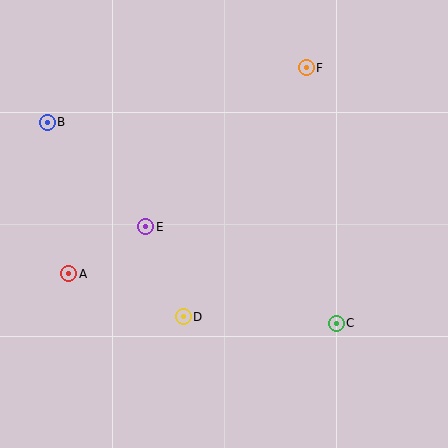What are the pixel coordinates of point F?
Point F is at (306, 68).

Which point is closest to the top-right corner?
Point F is closest to the top-right corner.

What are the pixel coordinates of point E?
Point E is at (146, 227).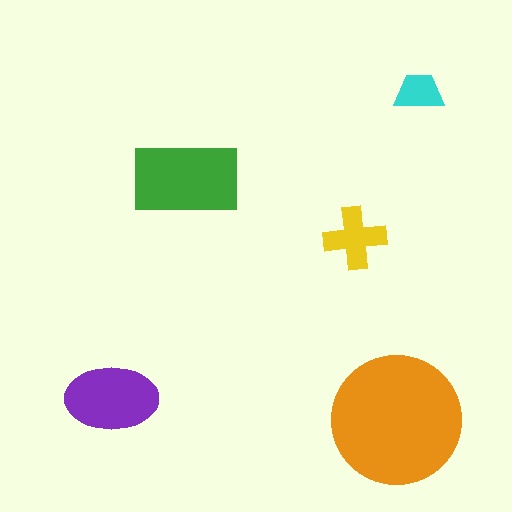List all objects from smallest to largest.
The cyan trapezoid, the yellow cross, the purple ellipse, the green rectangle, the orange circle.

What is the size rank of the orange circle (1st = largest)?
1st.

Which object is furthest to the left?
The purple ellipse is leftmost.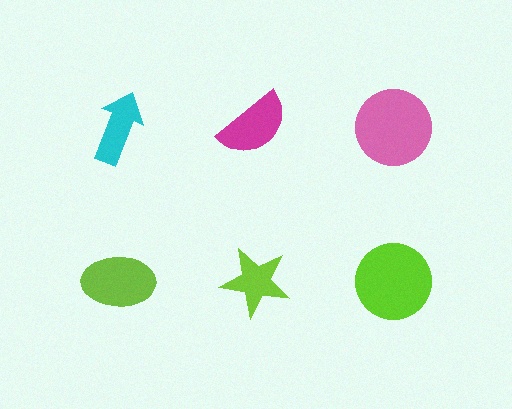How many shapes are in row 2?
3 shapes.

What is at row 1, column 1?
A cyan arrow.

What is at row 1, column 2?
A magenta semicircle.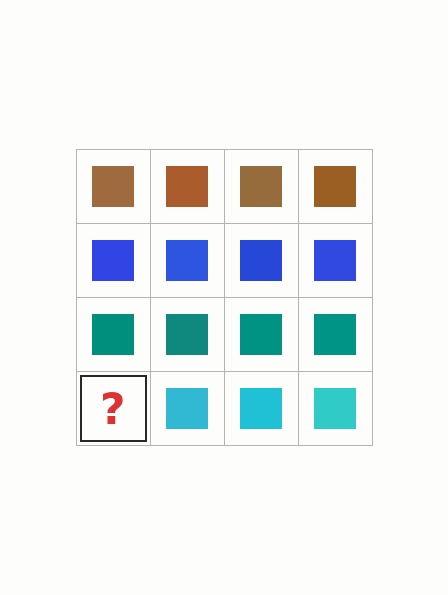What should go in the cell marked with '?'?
The missing cell should contain a cyan square.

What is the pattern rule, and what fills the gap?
The rule is that each row has a consistent color. The gap should be filled with a cyan square.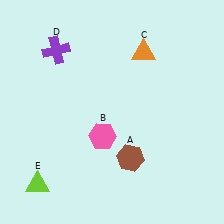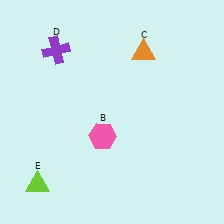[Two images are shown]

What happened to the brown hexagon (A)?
The brown hexagon (A) was removed in Image 2. It was in the bottom-right area of Image 1.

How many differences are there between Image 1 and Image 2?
There is 1 difference between the two images.